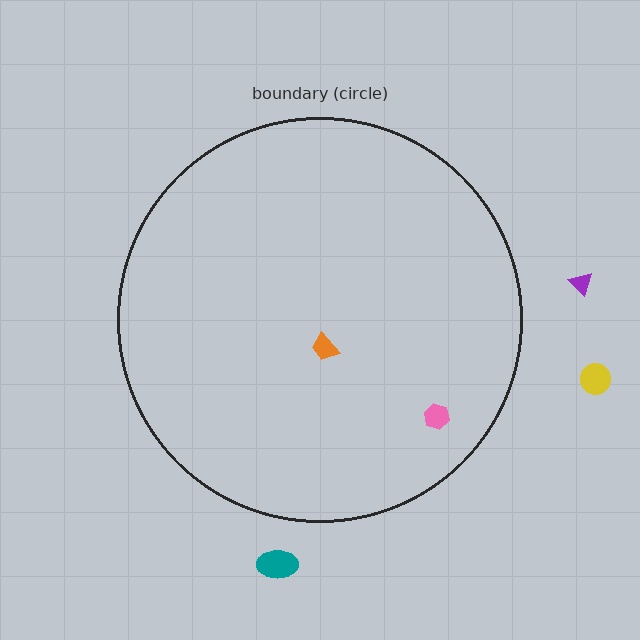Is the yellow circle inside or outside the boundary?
Outside.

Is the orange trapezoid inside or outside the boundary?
Inside.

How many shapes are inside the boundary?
2 inside, 3 outside.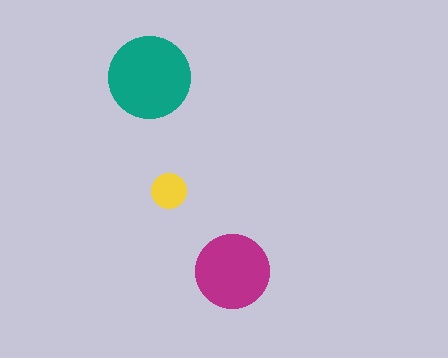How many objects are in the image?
There are 3 objects in the image.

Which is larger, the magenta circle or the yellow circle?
The magenta one.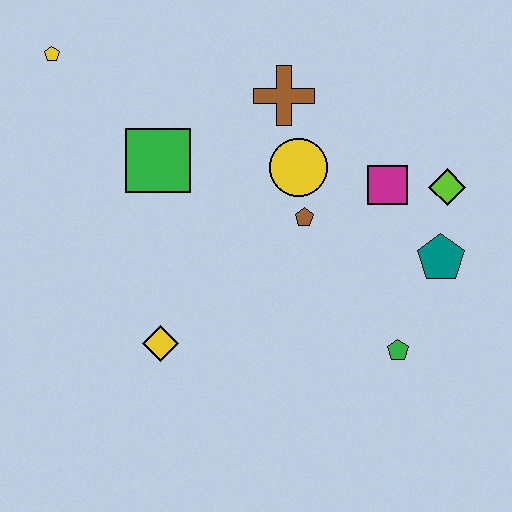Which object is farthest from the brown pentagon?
The yellow pentagon is farthest from the brown pentagon.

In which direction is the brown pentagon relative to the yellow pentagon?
The brown pentagon is to the right of the yellow pentagon.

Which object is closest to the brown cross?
The yellow circle is closest to the brown cross.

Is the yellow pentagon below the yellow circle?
No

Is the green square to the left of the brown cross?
Yes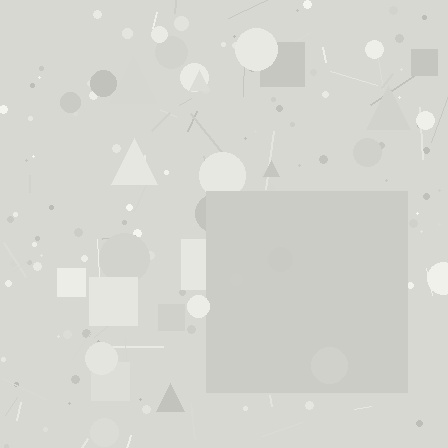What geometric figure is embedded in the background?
A square is embedded in the background.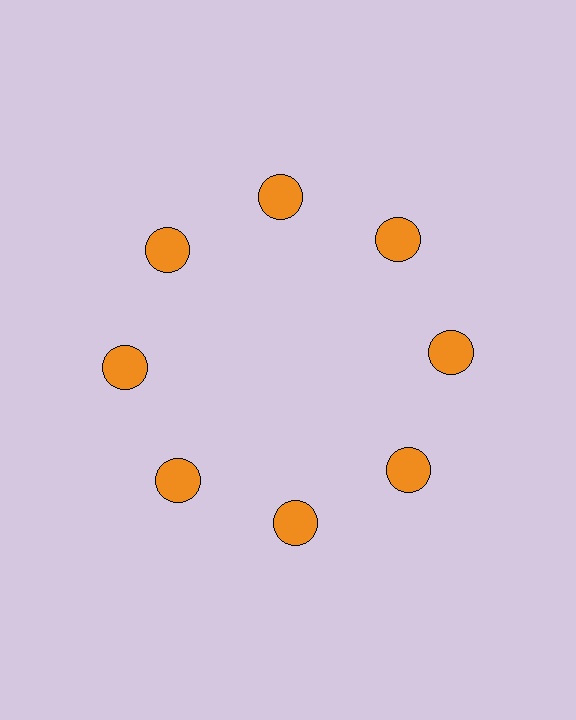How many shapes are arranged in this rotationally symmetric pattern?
There are 8 shapes, arranged in 8 groups of 1.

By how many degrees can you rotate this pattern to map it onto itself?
The pattern maps onto itself every 45 degrees of rotation.